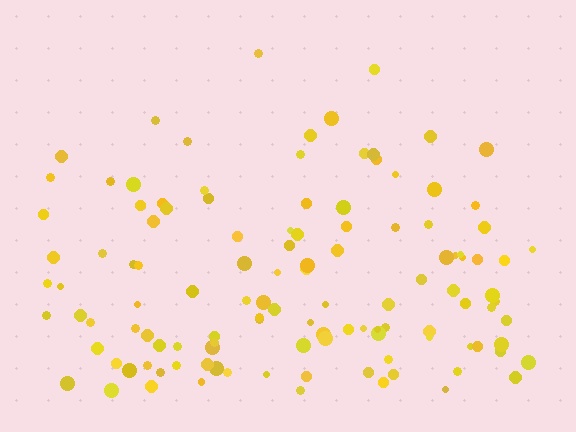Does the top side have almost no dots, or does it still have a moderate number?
Still a moderate number, just noticeably fewer than the bottom.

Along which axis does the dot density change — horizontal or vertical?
Vertical.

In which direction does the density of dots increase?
From top to bottom, with the bottom side densest.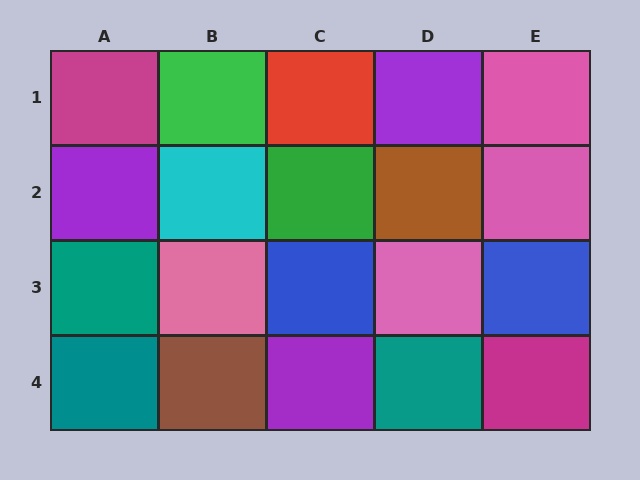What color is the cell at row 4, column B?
Brown.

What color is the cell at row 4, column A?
Teal.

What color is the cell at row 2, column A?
Purple.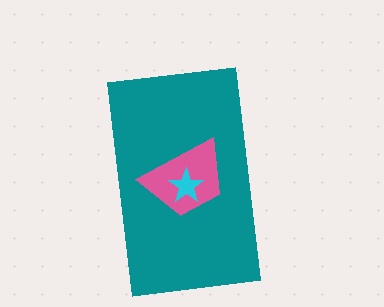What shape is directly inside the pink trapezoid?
The cyan star.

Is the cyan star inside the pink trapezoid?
Yes.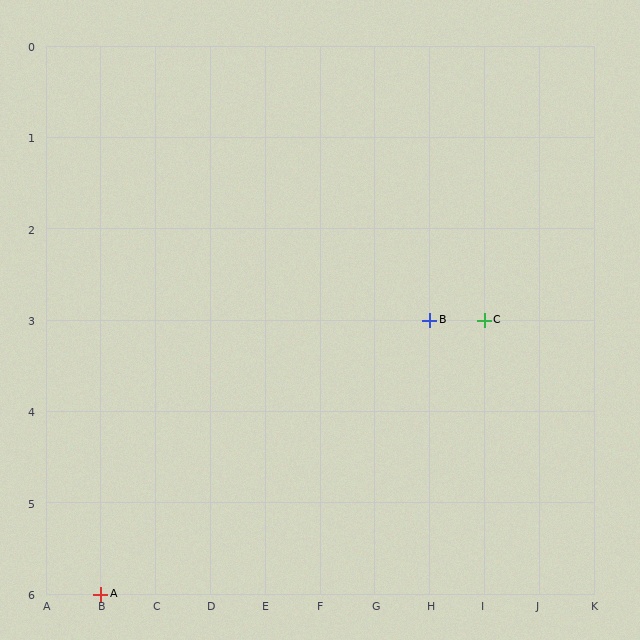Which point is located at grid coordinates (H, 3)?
Point B is at (H, 3).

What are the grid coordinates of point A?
Point A is at grid coordinates (B, 6).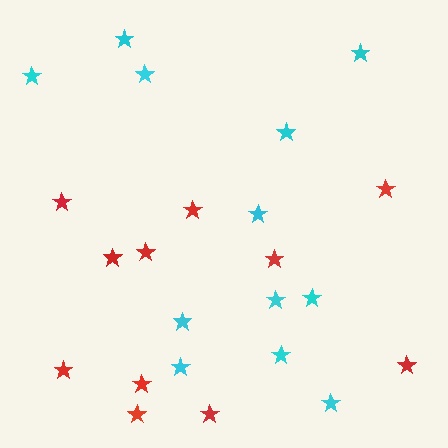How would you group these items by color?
There are 2 groups: one group of red stars (11) and one group of cyan stars (12).